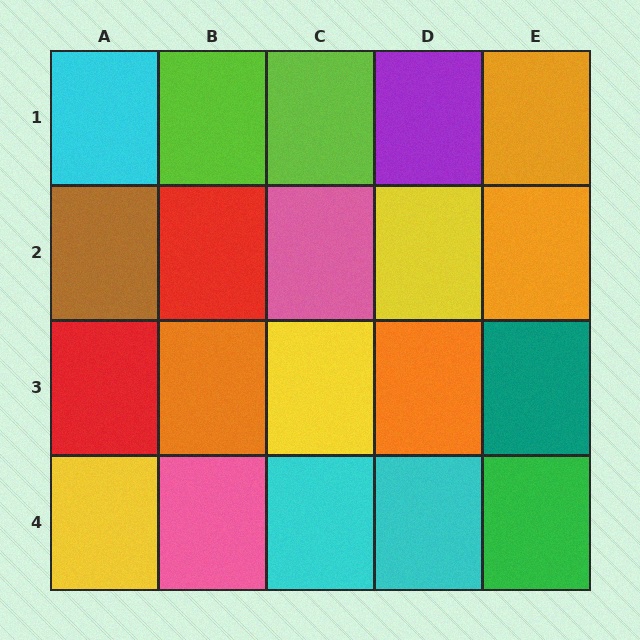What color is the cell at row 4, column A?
Yellow.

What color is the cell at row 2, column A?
Brown.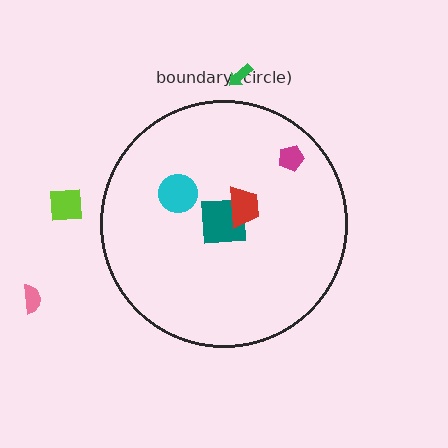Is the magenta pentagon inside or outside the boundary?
Inside.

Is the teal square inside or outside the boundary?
Inside.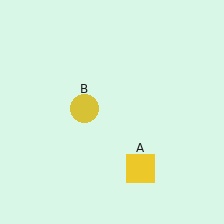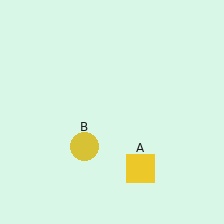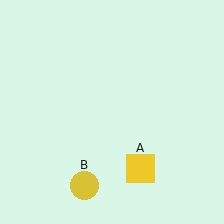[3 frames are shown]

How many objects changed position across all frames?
1 object changed position: yellow circle (object B).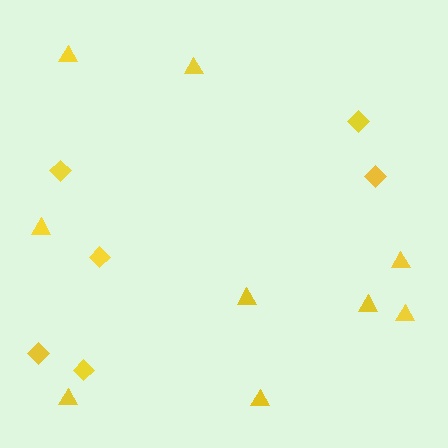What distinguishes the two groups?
There are 2 groups: one group of diamonds (6) and one group of triangles (9).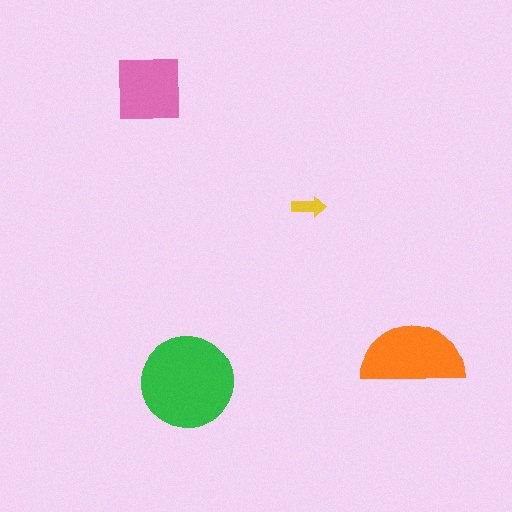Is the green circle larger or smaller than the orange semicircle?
Larger.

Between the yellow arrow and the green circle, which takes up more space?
The green circle.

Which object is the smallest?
The yellow arrow.